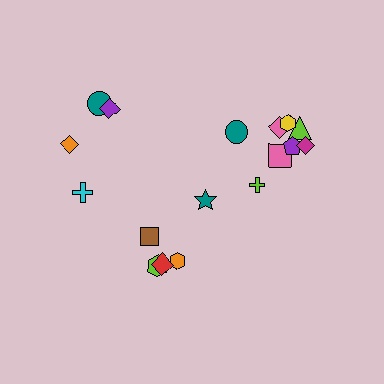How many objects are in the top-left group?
There are 4 objects.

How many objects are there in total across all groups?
There are 17 objects.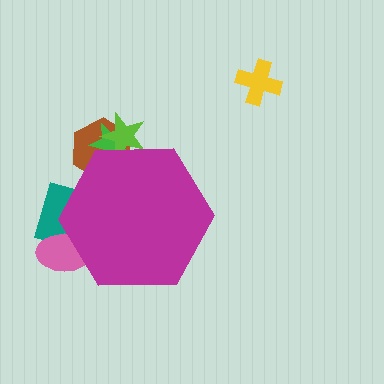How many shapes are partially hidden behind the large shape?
5 shapes are partially hidden.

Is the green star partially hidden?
Yes, the green star is partially hidden behind the magenta hexagon.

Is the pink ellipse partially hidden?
Yes, the pink ellipse is partially hidden behind the magenta hexagon.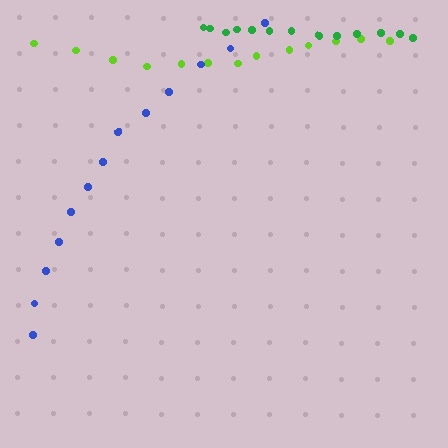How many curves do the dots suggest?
There are 3 distinct paths.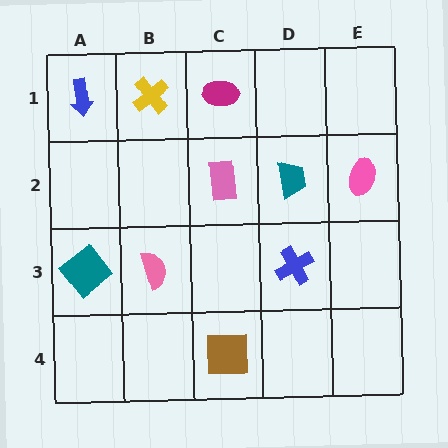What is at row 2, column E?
A pink ellipse.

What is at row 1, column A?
A blue arrow.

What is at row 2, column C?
A pink rectangle.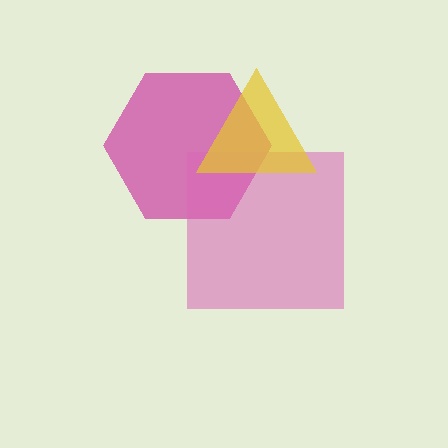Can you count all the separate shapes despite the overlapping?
Yes, there are 3 separate shapes.